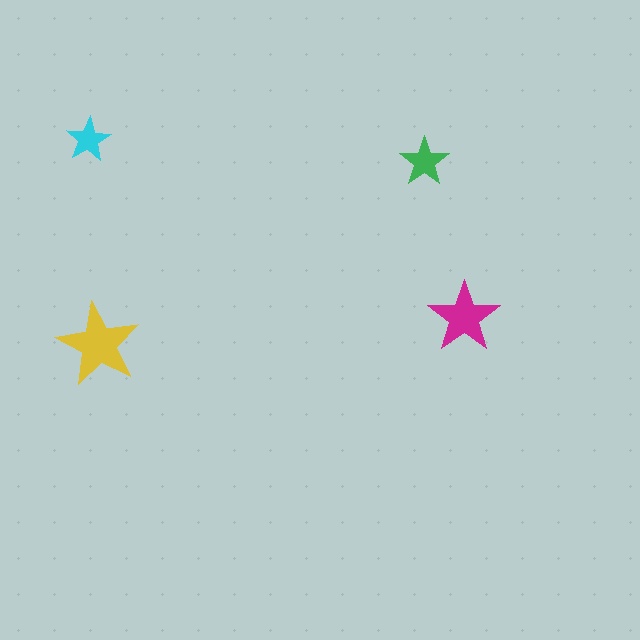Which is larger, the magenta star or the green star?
The magenta one.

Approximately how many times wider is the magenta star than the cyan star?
About 1.5 times wider.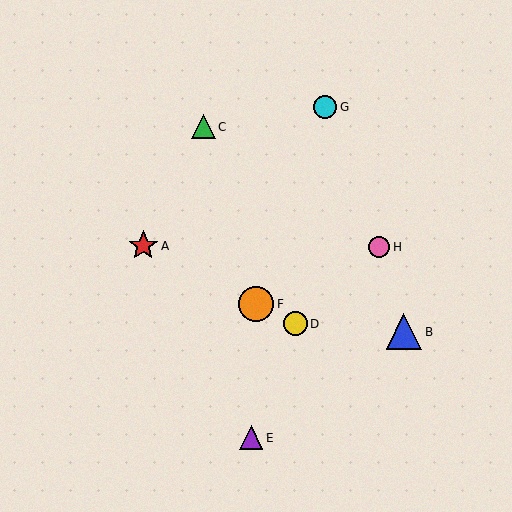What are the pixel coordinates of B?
Object B is at (404, 332).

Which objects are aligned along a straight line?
Objects A, D, F are aligned along a straight line.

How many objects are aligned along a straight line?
3 objects (A, D, F) are aligned along a straight line.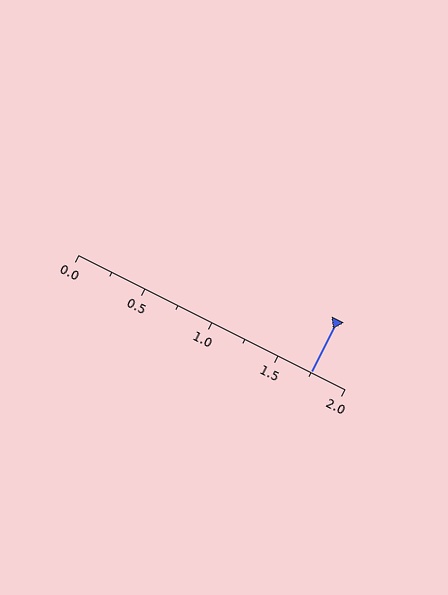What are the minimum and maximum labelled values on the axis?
The axis runs from 0.0 to 2.0.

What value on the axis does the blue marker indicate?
The marker indicates approximately 1.75.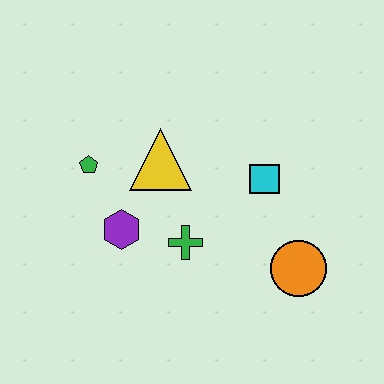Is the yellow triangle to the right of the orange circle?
No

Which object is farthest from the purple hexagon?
The orange circle is farthest from the purple hexagon.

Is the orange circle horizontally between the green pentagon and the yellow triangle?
No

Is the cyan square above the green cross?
Yes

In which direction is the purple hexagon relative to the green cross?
The purple hexagon is to the left of the green cross.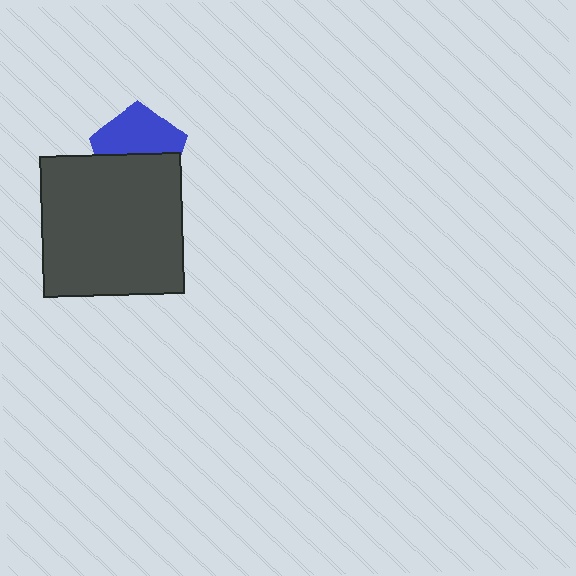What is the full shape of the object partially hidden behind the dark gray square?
The partially hidden object is a blue pentagon.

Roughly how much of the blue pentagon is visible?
About half of it is visible (roughly 52%).